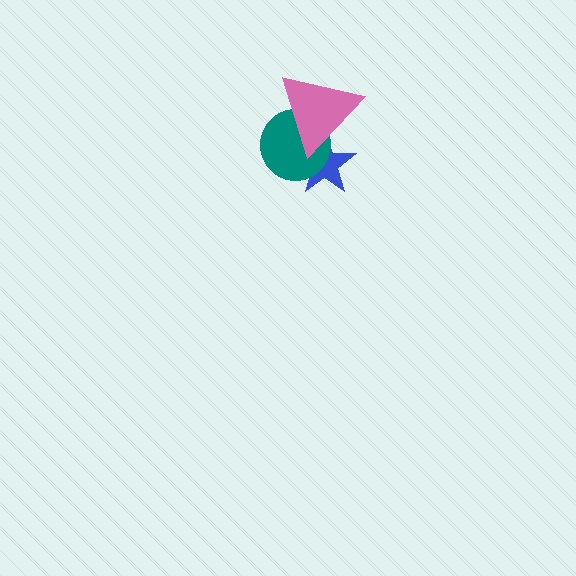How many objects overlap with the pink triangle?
2 objects overlap with the pink triangle.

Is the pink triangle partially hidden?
No, no other shape covers it.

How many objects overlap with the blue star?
2 objects overlap with the blue star.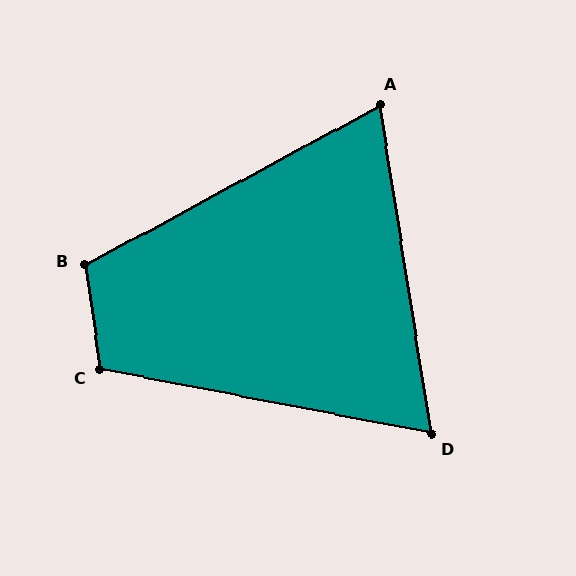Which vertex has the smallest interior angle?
D, at approximately 70 degrees.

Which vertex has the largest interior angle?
B, at approximately 110 degrees.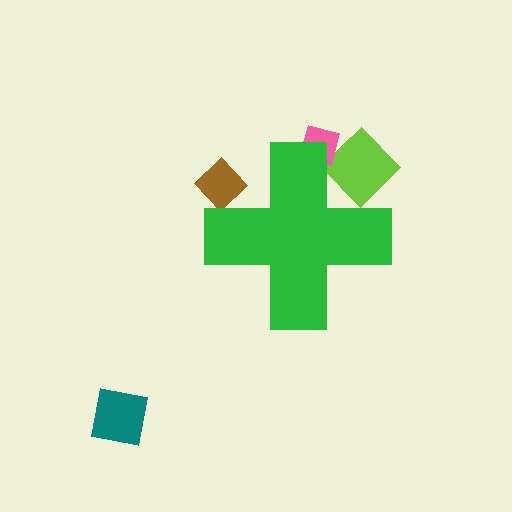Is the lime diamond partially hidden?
Yes, the lime diamond is partially hidden behind the green cross.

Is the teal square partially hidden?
No, the teal square is fully visible.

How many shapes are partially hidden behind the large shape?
3 shapes are partially hidden.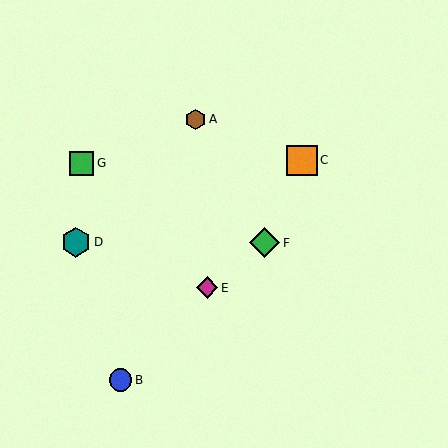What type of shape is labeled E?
Shape E is a magenta diamond.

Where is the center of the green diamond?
The center of the green diamond is at (264, 243).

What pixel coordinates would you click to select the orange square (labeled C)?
Click at (302, 160) to select the orange square C.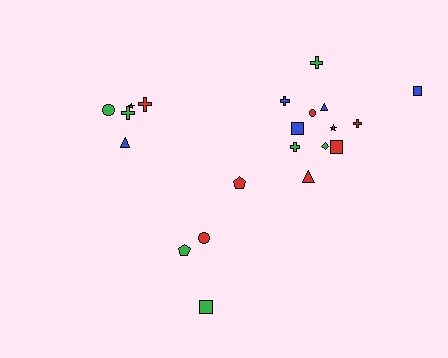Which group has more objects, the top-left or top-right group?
The top-right group.